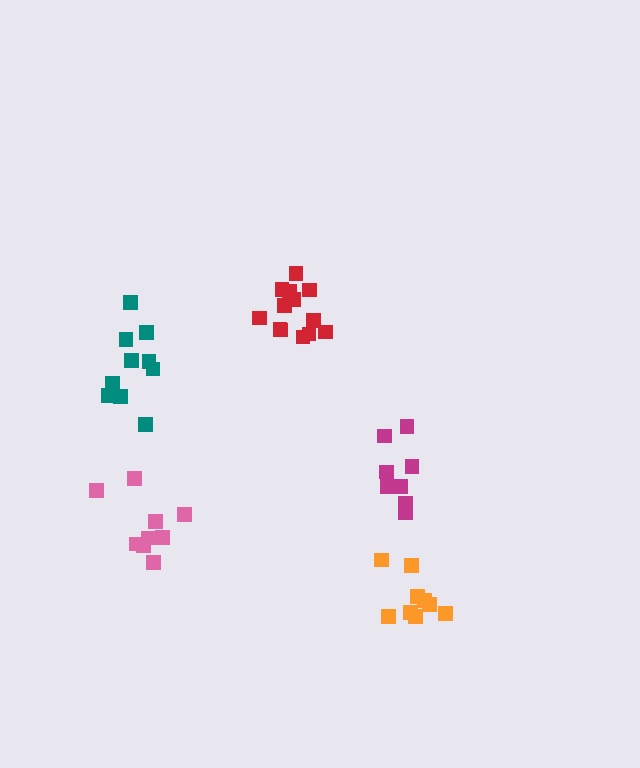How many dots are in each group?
Group 1: 11 dots, Group 2: 9 dots, Group 3: 9 dots, Group 4: 8 dots, Group 5: 13 dots (50 total).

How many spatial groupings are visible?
There are 5 spatial groupings.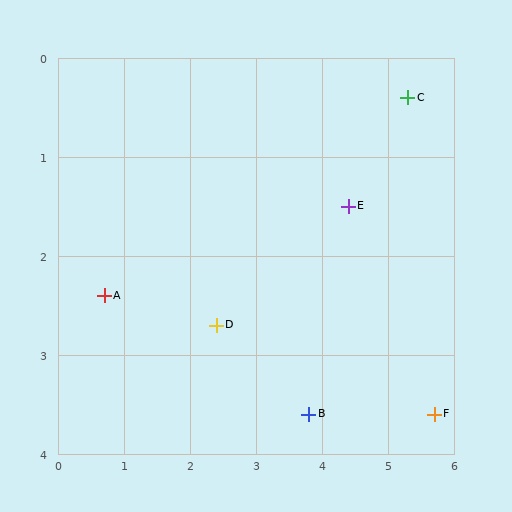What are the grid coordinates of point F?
Point F is at approximately (5.7, 3.6).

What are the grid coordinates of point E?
Point E is at approximately (4.4, 1.5).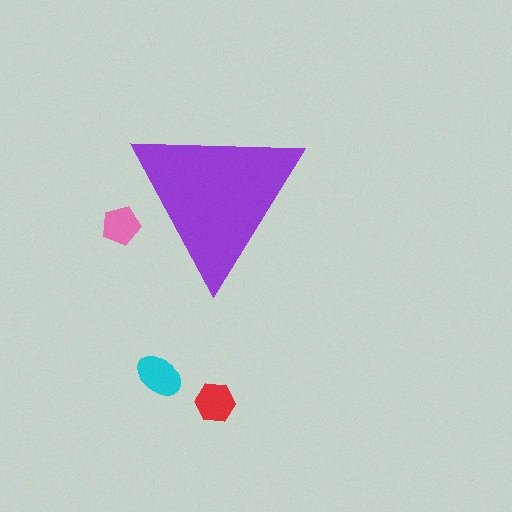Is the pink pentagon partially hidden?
Yes, the pink pentagon is partially hidden behind the purple triangle.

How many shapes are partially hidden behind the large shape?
1 shape is partially hidden.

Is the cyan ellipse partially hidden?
No, the cyan ellipse is fully visible.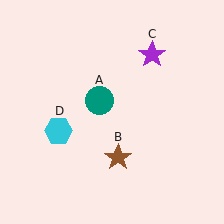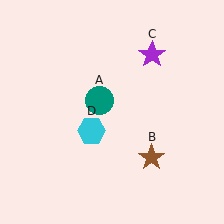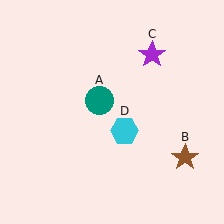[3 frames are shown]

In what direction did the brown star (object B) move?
The brown star (object B) moved right.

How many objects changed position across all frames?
2 objects changed position: brown star (object B), cyan hexagon (object D).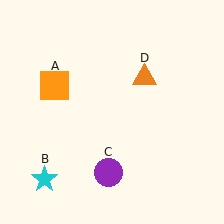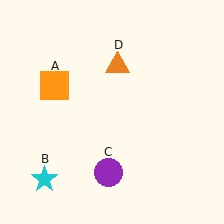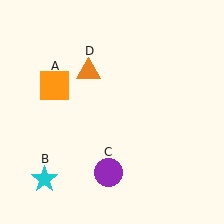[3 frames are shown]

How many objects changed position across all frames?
1 object changed position: orange triangle (object D).